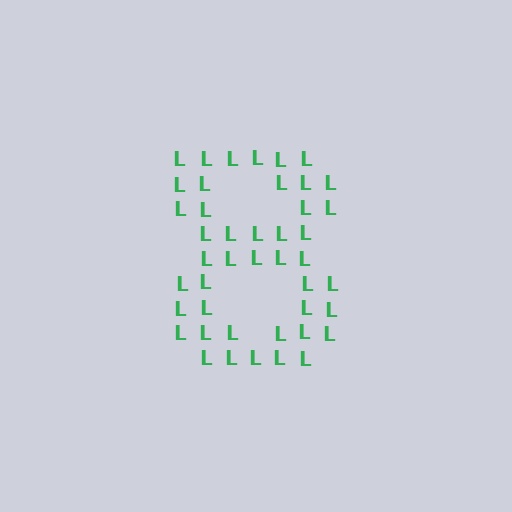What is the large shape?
The large shape is the digit 8.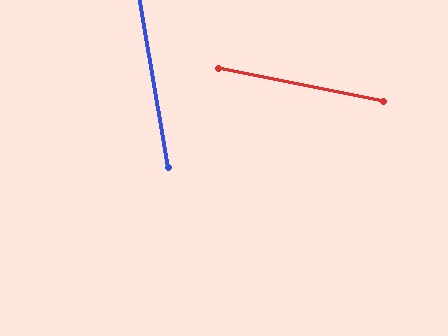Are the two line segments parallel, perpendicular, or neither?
Neither parallel nor perpendicular — they differ by about 69°.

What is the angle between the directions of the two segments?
Approximately 69 degrees.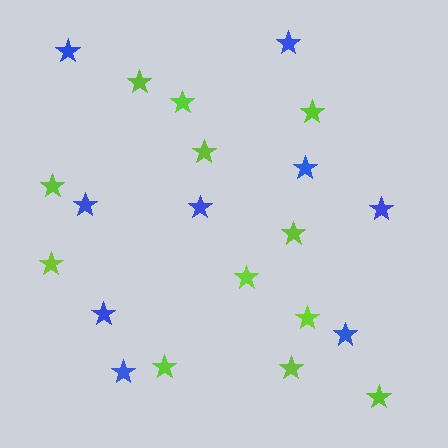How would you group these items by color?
There are 2 groups: one group of blue stars (9) and one group of lime stars (12).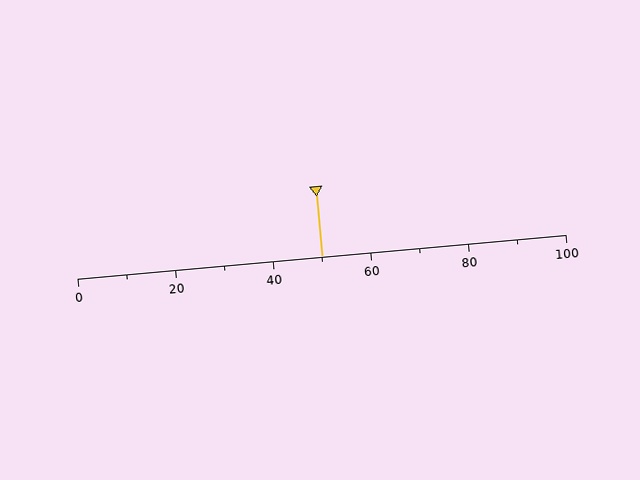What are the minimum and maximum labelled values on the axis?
The axis runs from 0 to 100.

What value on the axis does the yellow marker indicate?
The marker indicates approximately 50.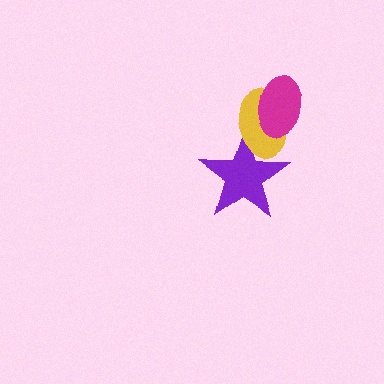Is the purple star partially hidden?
Yes, it is partially covered by another shape.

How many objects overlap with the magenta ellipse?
1 object overlaps with the magenta ellipse.